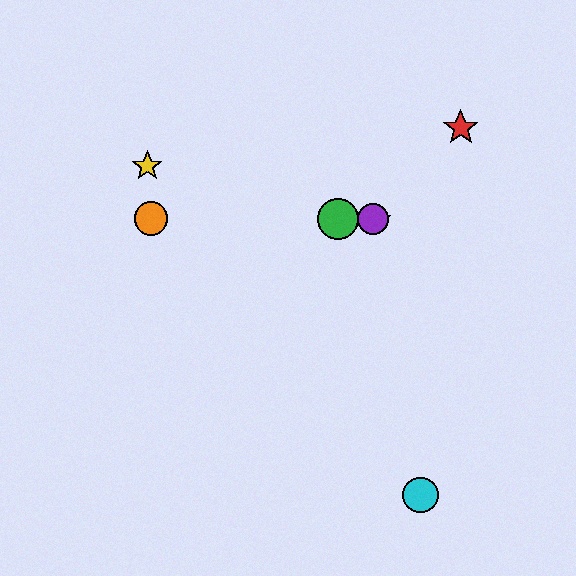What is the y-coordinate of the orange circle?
The orange circle is at y≈219.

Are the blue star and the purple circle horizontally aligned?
Yes, both are at y≈219.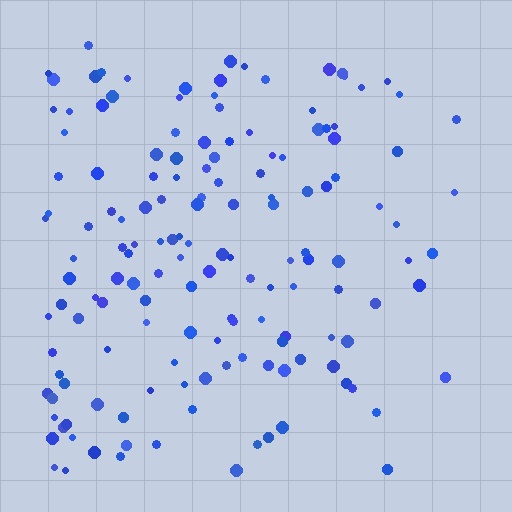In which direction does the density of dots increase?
From right to left, with the left side densest.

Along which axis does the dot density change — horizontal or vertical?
Horizontal.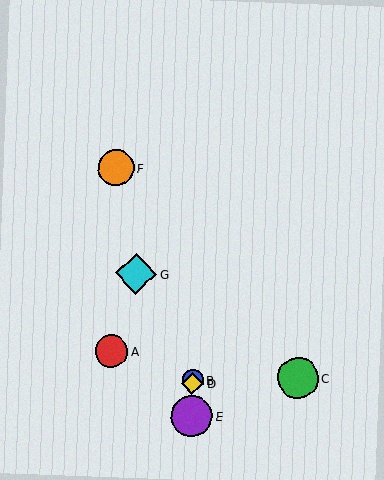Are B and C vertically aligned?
No, B is at x≈193 and C is at x≈298.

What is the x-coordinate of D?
Object D is at x≈193.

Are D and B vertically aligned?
Yes, both are at x≈193.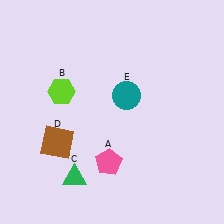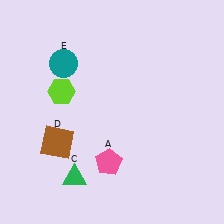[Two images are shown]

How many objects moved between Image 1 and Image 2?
1 object moved between the two images.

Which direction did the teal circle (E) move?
The teal circle (E) moved left.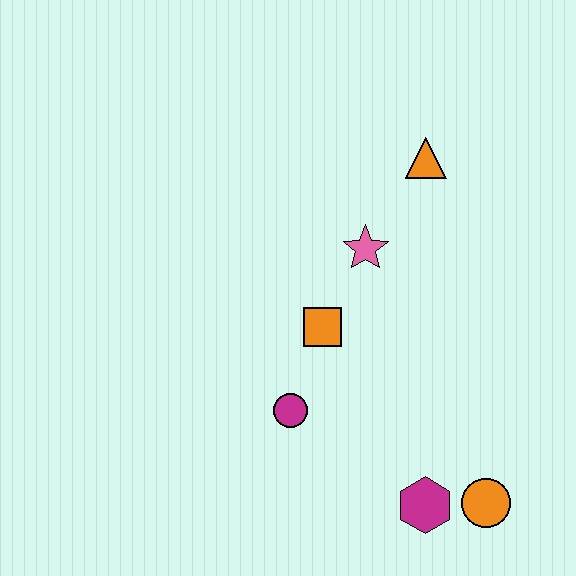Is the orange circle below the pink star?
Yes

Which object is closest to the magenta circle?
The orange square is closest to the magenta circle.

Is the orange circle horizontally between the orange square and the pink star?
No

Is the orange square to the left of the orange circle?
Yes